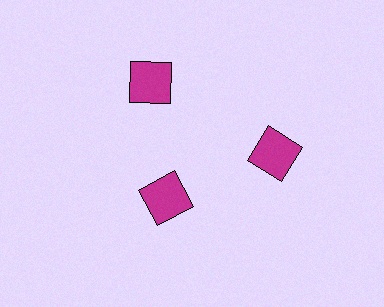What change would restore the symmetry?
The symmetry would be restored by moving it outward, back onto the ring so that all 3 squares sit at equal angles and equal distance from the center.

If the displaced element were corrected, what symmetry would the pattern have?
It would have 3-fold rotational symmetry — the pattern would map onto itself every 120 degrees.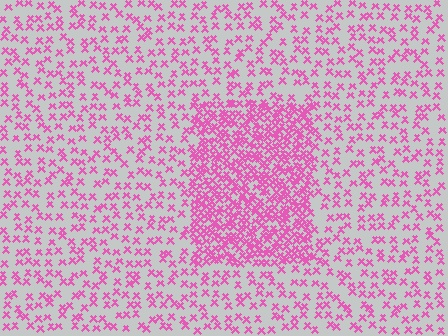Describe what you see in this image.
The image contains small pink elements arranged at two different densities. A rectangle-shaped region is visible where the elements are more densely packed than the surrounding area.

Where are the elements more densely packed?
The elements are more densely packed inside the rectangle boundary.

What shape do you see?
I see a rectangle.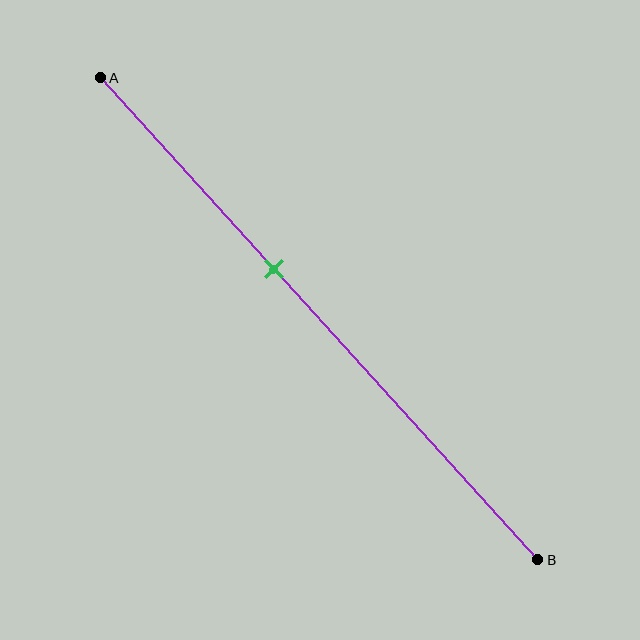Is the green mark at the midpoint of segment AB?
No, the mark is at about 40% from A, not at the 50% midpoint.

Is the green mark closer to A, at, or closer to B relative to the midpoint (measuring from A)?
The green mark is closer to point A than the midpoint of segment AB.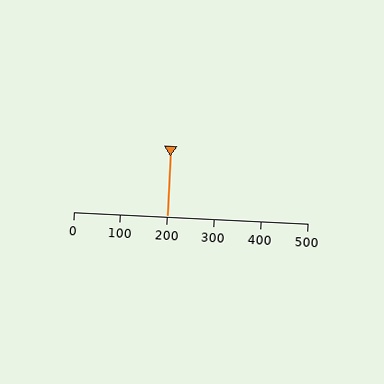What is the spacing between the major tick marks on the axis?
The major ticks are spaced 100 apart.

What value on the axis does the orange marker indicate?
The marker indicates approximately 200.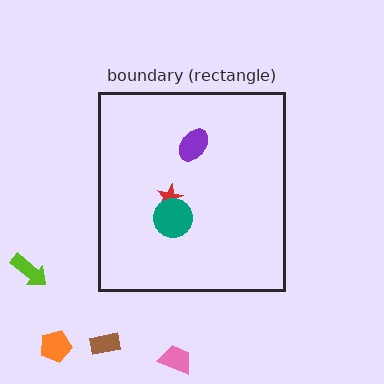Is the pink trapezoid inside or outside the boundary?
Outside.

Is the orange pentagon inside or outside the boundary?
Outside.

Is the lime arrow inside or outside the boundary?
Outside.